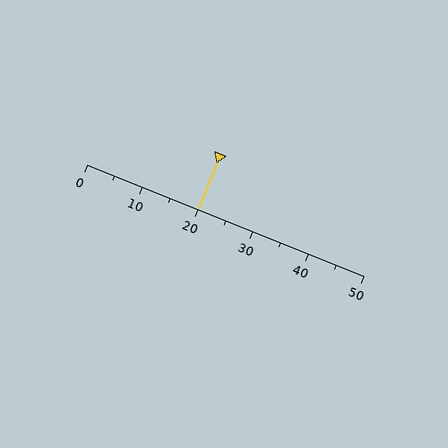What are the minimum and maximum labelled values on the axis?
The axis runs from 0 to 50.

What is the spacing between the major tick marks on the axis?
The major ticks are spaced 10 apart.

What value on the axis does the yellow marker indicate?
The marker indicates approximately 20.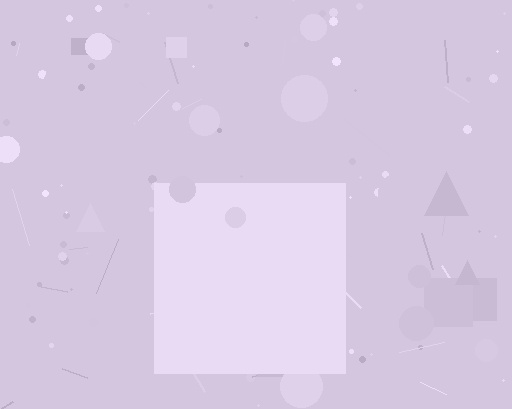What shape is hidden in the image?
A square is hidden in the image.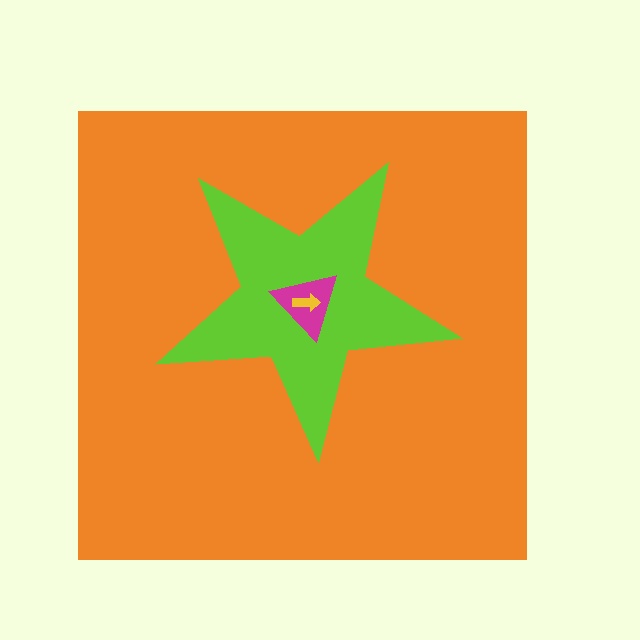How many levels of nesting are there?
4.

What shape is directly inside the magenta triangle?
The yellow arrow.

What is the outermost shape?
The orange square.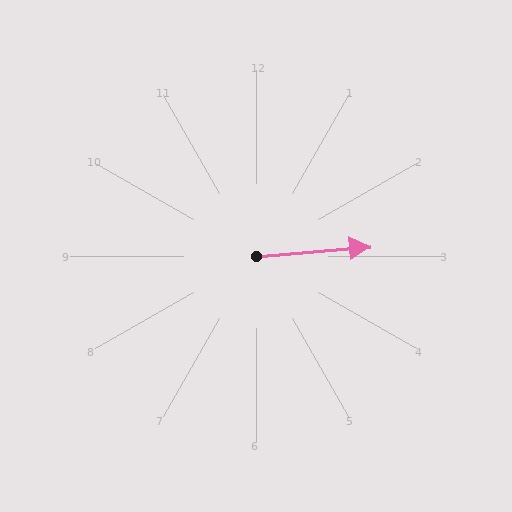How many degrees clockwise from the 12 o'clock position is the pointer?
Approximately 85 degrees.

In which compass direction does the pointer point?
East.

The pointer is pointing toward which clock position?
Roughly 3 o'clock.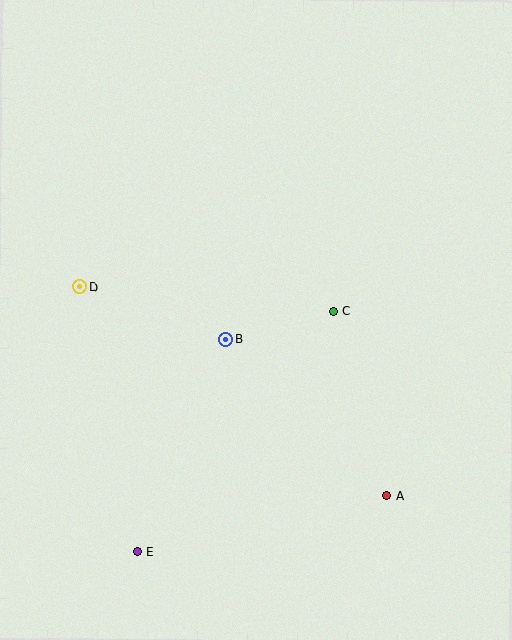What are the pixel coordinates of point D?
Point D is at (80, 287).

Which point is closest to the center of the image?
Point B at (226, 339) is closest to the center.